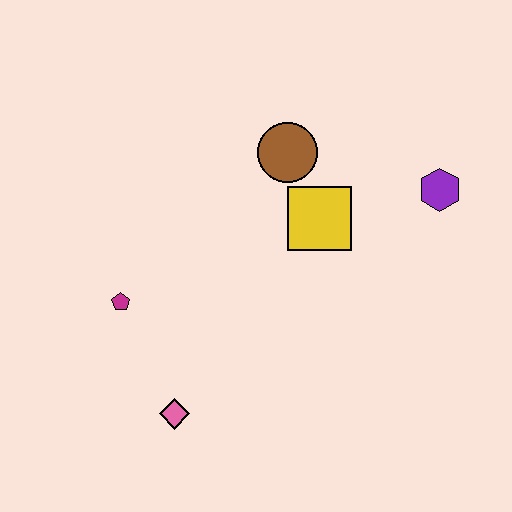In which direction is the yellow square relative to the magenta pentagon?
The yellow square is to the right of the magenta pentagon.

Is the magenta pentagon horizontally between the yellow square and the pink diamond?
No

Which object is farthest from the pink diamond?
The purple hexagon is farthest from the pink diamond.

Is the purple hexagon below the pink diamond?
No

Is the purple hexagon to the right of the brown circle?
Yes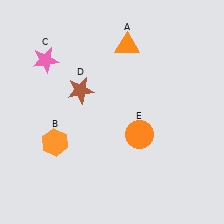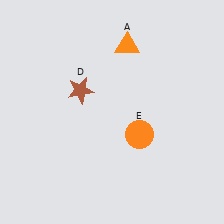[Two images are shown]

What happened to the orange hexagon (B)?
The orange hexagon (B) was removed in Image 2. It was in the bottom-left area of Image 1.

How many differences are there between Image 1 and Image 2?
There are 2 differences between the two images.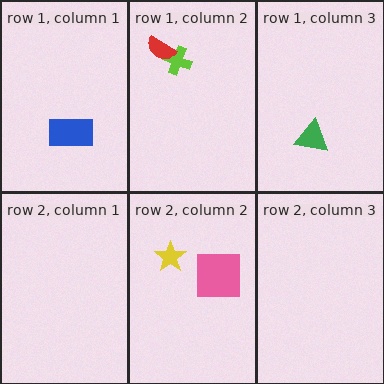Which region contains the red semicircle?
The row 1, column 2 region.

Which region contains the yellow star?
The row 2, column 2 region.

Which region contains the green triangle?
The row 1, column 3 region.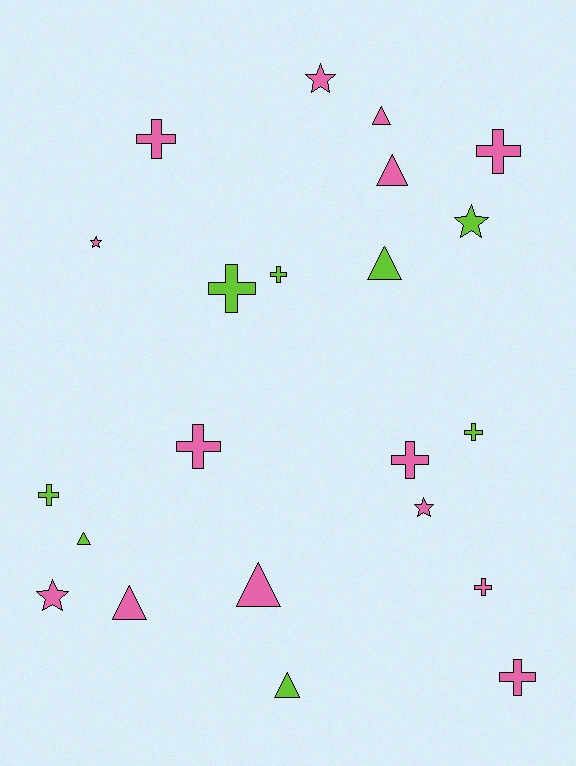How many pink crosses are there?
There are 6 pink crosses.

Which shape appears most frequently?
Cross, with 10 objects.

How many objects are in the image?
There are 22 objects.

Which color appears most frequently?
Pink, with 14 objects.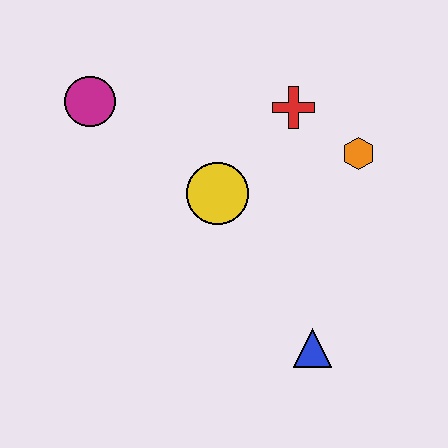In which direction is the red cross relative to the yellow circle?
The red cross is above the yellow circle.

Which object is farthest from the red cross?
The blue triangle is farthest from the red cross.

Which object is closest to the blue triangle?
The yellow circle is closest to the blue triangle.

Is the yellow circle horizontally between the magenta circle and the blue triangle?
Yes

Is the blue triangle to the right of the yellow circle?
Yes